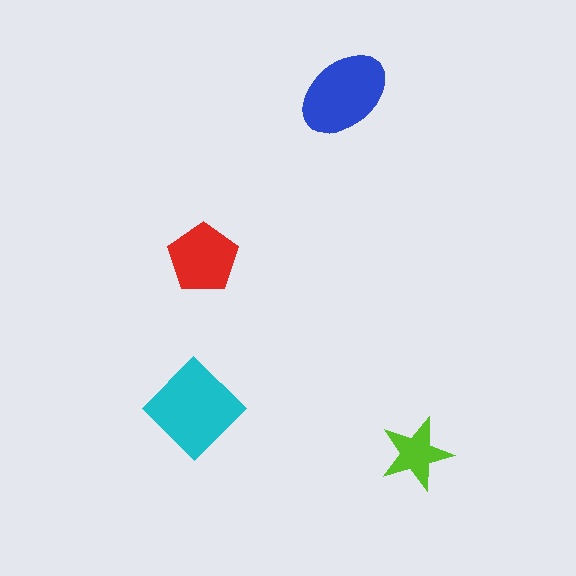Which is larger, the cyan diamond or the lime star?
The cyan diamond.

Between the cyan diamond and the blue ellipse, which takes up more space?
The cyan diamond.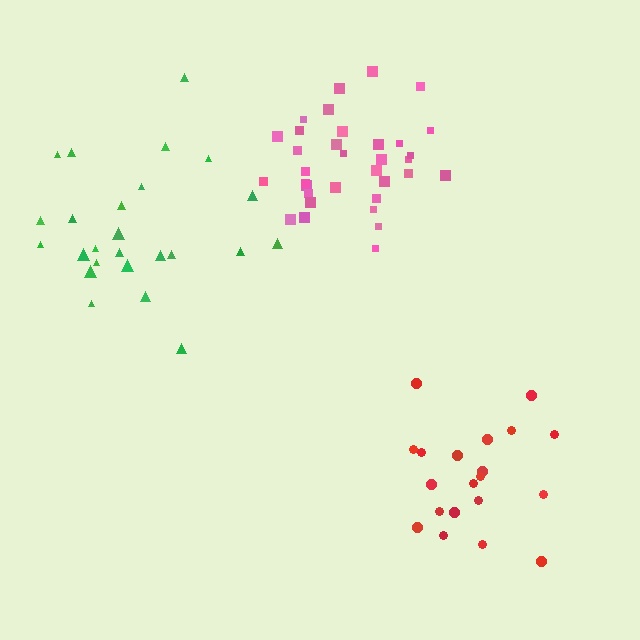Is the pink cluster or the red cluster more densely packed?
Pink.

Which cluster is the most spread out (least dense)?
Green.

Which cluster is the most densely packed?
Pink.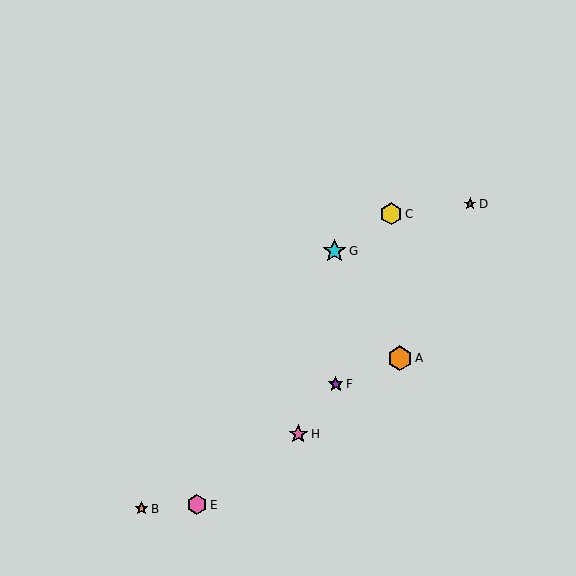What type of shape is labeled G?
Shape G is a cyan star.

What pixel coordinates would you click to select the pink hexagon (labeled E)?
Click at (197, 505) to select the pink hexagon E.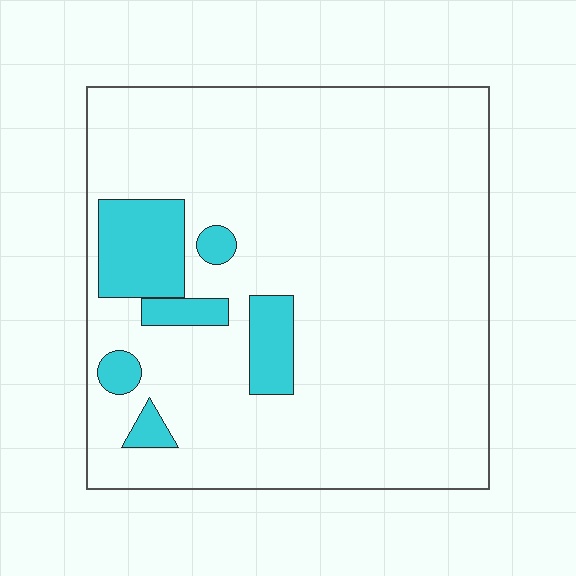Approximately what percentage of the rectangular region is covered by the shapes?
Approximately 10%.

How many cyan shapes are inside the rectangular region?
6.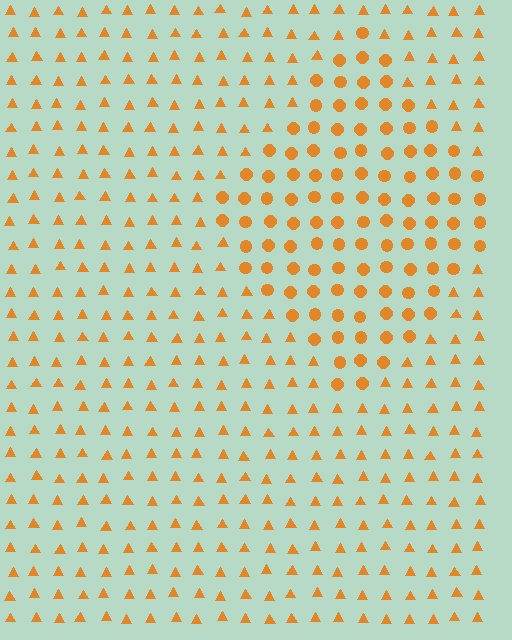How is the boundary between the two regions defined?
The boundary is defined by a change in element shape: circles inside vs. triangles outside. All elements share the same color and spacing.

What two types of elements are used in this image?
The image uses circles inside the diamond region and triangles outside it.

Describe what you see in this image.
The image is filled with small orange elements arranged in a uniform grid. A diamond-shaped region contains circles, while the surrounding area contains triangles. The boundary is defined purely by the change in element shape.